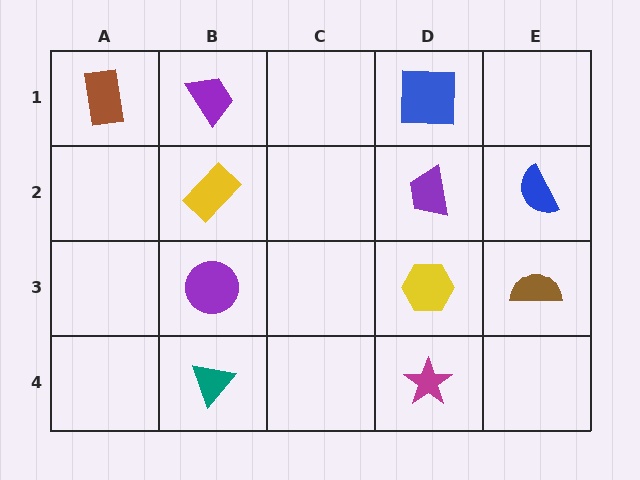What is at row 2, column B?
A yellow rectangle.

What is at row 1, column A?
A brown rectangle.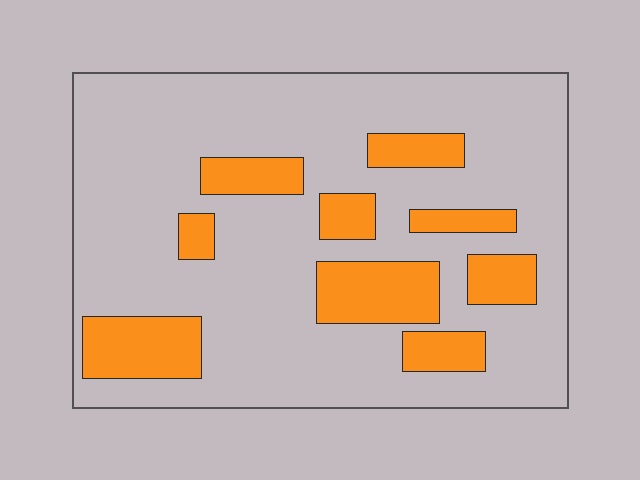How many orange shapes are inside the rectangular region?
9.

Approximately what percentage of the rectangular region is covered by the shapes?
Approximately 20%.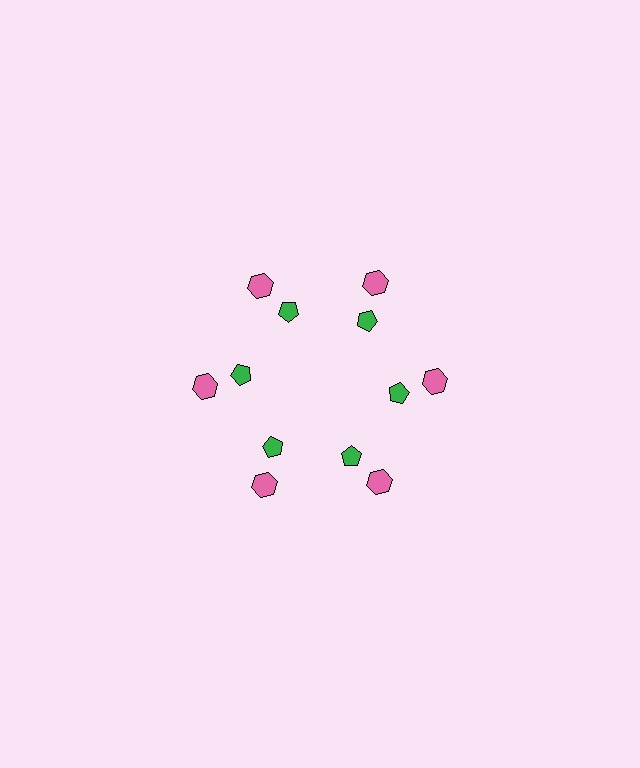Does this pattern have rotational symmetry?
Yes, this pattern has 6-fold rotational symmetry. It looks the same after rotating 60 degrees around the center.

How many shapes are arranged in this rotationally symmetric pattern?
There are 12 shapes, arranged in 6 groups of 2.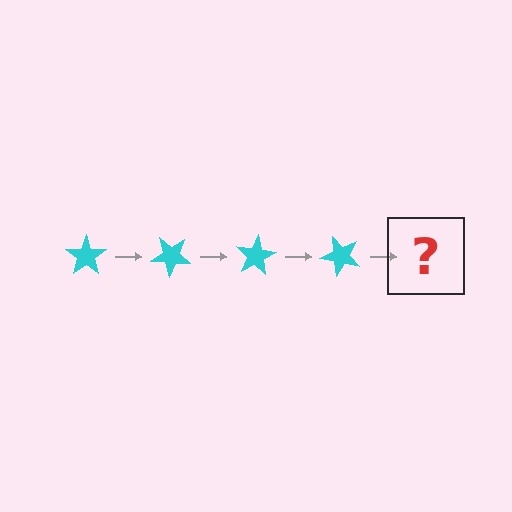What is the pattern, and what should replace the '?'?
The pattern is that the star rotates 40 degrees each step. The '?' should be a cyan star rotated 160 degrees.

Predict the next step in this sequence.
The next step is a cyan star rotated 160 degrees.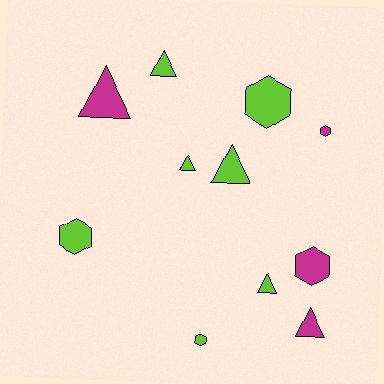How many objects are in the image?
There are 11 objects.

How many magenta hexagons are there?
There are 2 magenta hexagons.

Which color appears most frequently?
Lime, with 7 objects.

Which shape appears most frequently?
Triangle, with 6 objects.